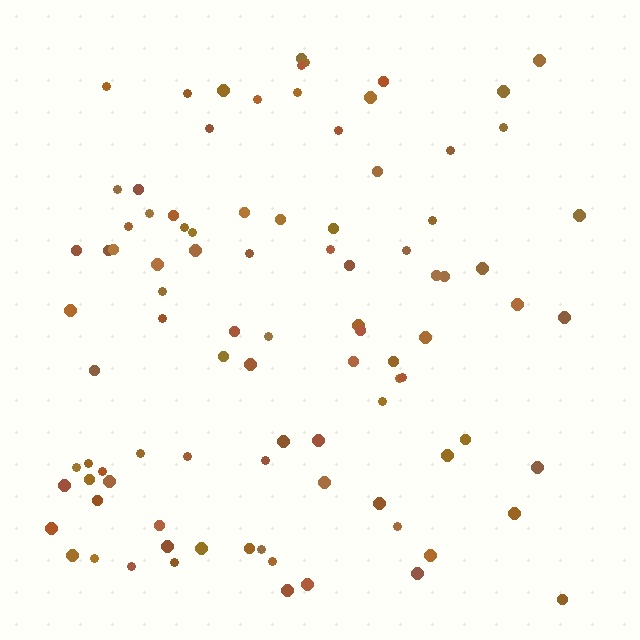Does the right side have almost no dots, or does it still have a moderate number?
Still a moderate number, just noticeably fewer than the left.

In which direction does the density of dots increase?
From right to left, with the left side densest.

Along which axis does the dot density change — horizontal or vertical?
Horizontal.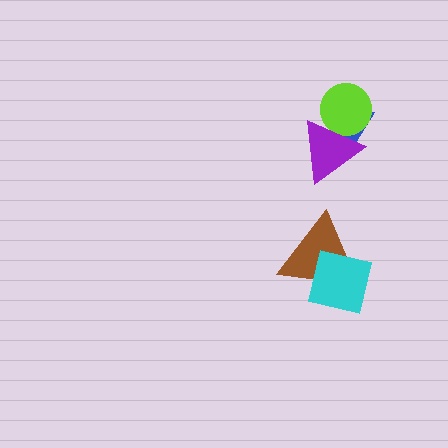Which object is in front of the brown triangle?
The cyan square is in front of the brown triangle.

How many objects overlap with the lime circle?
2 objects overlap with the lime circle.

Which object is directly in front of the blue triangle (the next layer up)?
The lime circle is directly in front of the blue triangle.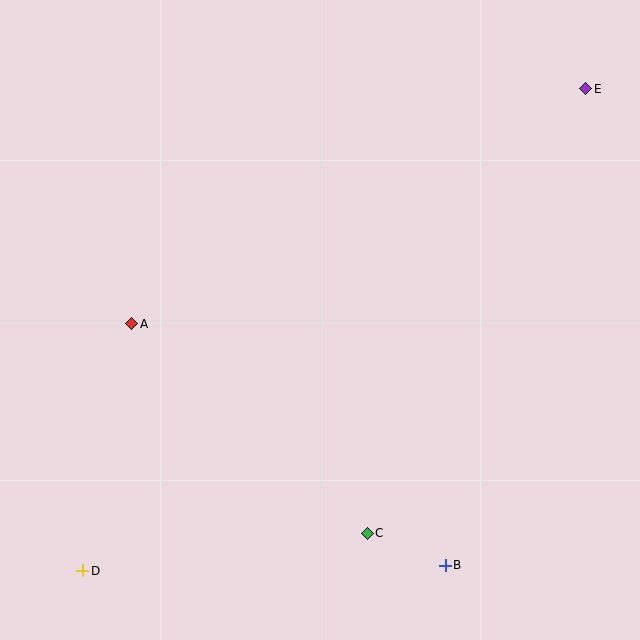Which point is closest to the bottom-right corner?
Point B is closest to the bottom-right corner.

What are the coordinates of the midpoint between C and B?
The midpoint between C and B is at (406, 549).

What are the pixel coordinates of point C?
Point C is at (367, 533).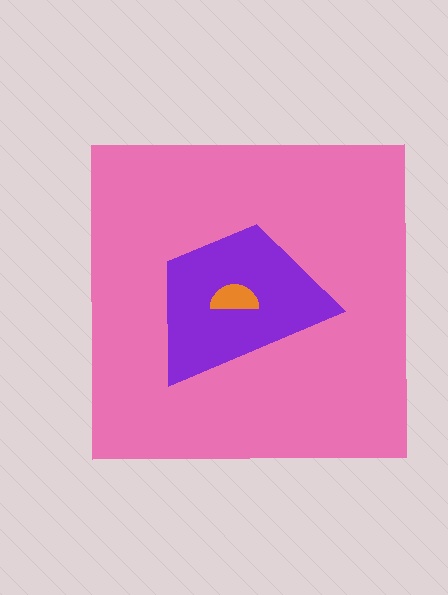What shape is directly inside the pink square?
The purple trapezoid.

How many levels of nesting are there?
3.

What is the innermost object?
The orange semicircle.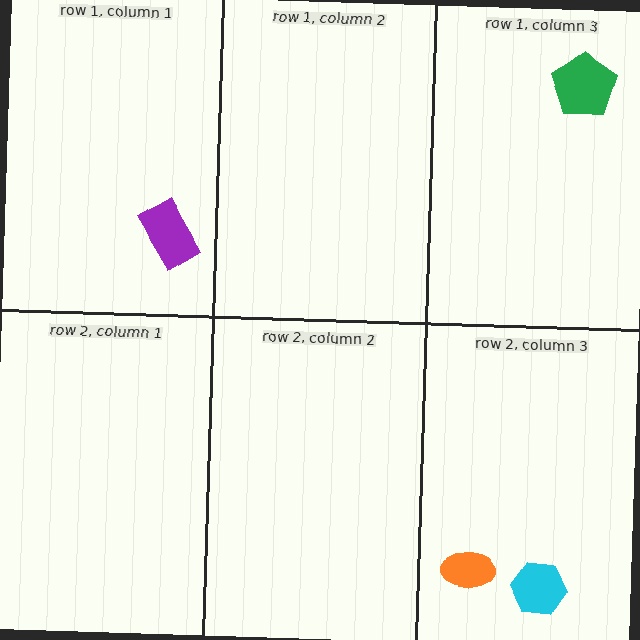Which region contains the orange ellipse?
The row 2, column 3 region.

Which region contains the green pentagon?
The row 1, column 3 region.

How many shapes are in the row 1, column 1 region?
1.